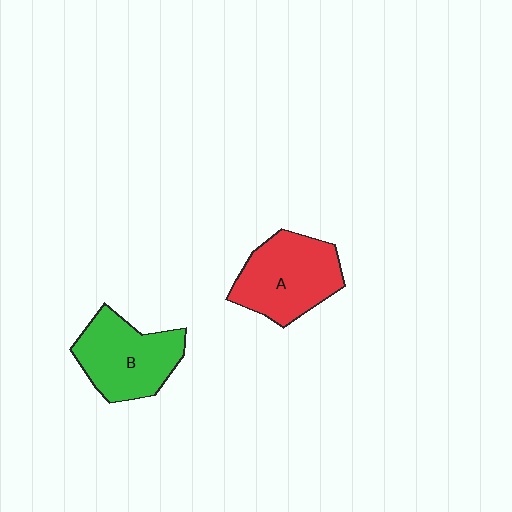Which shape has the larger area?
Shape A (red).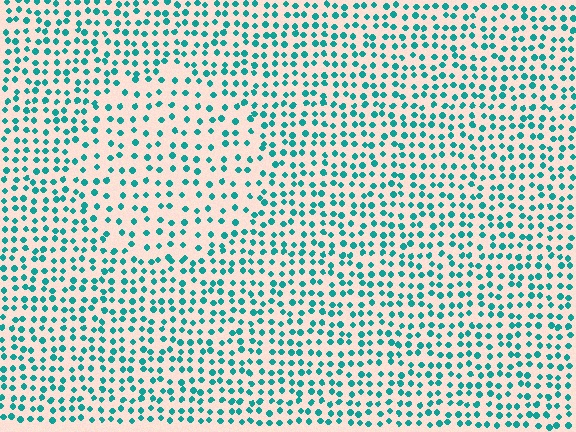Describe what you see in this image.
The image contains small teal elements arranged at two different densities. A circle-shaped region is visible where the elements are less densely packed than the surrounding area.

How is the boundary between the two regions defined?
The boundary is defined by a change in element density (approximately 1.6x ratio). All elements are the same color, size, and shape.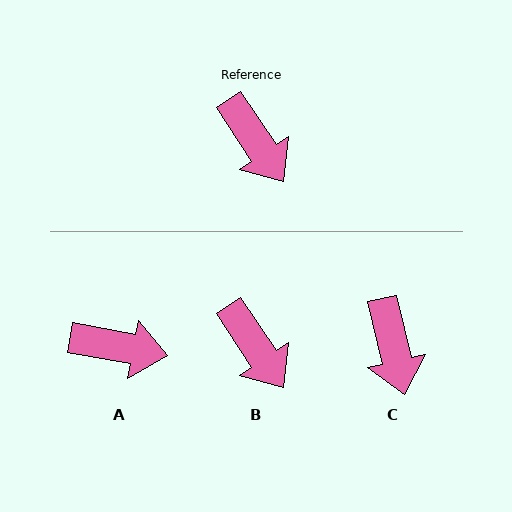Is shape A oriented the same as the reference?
No, it is off by about 45 degrees.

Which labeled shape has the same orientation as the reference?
B.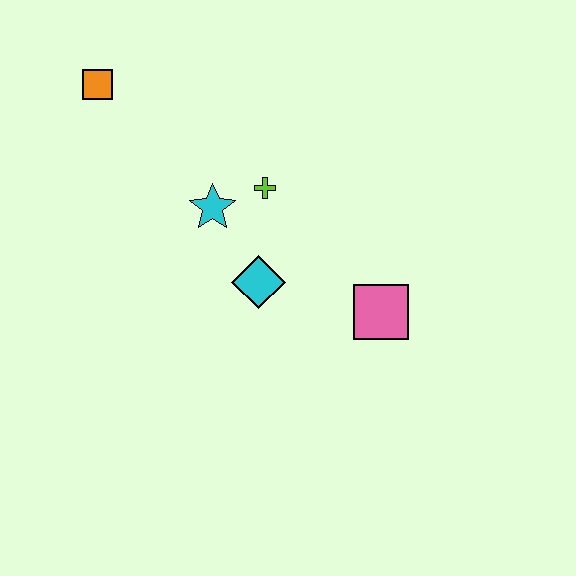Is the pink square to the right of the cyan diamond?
Yes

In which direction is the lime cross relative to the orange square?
The lime cross is to the right of the orange square.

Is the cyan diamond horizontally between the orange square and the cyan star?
No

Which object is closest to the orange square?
The cyan star is closest to the orange square.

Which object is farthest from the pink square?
The orange square is farthest from the pink square.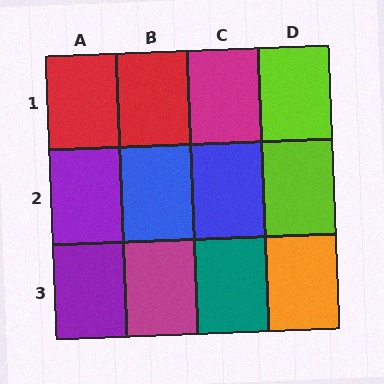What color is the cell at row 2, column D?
Lime.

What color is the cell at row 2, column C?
Blue.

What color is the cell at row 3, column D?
Orange.